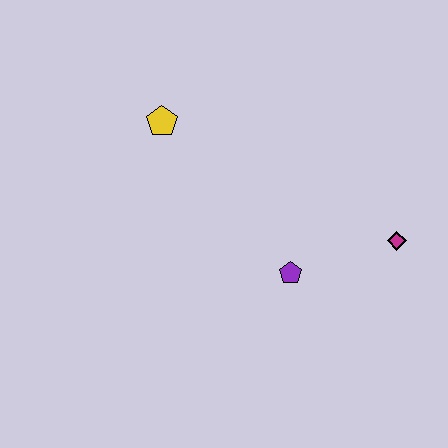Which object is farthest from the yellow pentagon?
The magenta diamond is farthest from the yellow pentagon.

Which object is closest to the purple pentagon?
The magenta diamond is closest to the purple pentagon.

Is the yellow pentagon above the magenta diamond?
Yes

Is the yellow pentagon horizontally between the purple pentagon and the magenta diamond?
No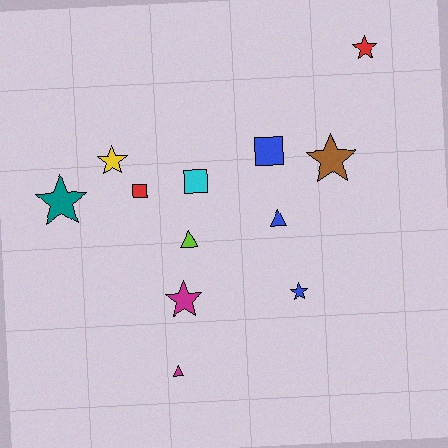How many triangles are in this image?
There are 3 triangles.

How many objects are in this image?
There are 12 objects.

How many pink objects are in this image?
There are no pink objects.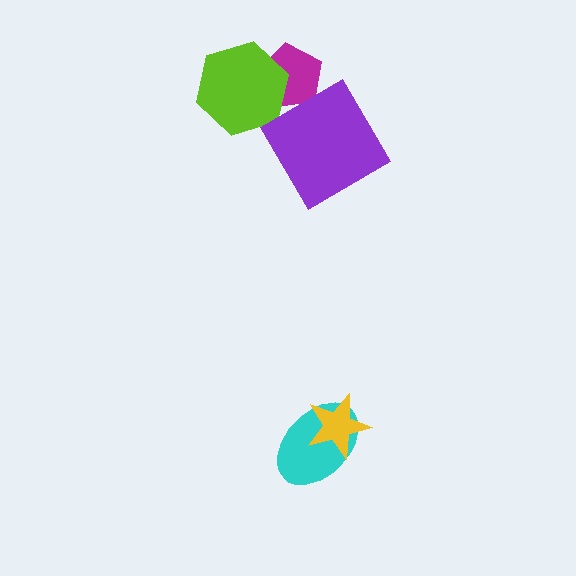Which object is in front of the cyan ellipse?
The yellow star is in front of the cyan ellipse.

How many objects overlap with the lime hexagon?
1 object overlaps with the lime hexagon.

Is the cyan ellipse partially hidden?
Yes, it is partially covered by another shape.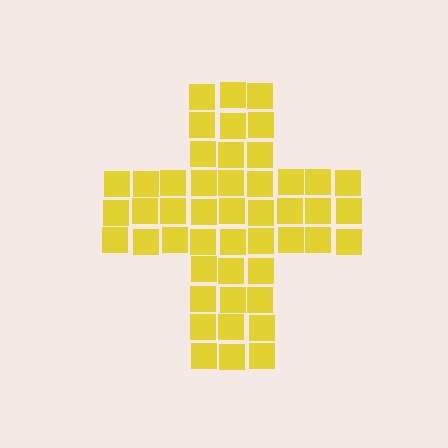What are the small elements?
The small elements are squares.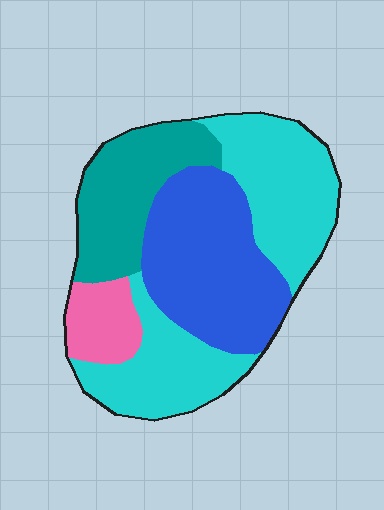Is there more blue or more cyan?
Cyan.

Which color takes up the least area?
Pink, at roughly 10%.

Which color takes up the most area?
Cyan, at roughly 40%.